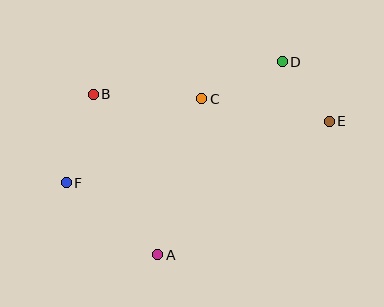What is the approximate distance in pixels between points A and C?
The distance between A and C is approximately 162 pixels.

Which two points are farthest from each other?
Points E and F are farthest from each other.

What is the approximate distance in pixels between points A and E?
The distance between A and E is approximately 217 pixels.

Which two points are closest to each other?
Points D and E are closest to each other.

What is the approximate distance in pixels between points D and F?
The distance between D and F is approximately 247 pixels.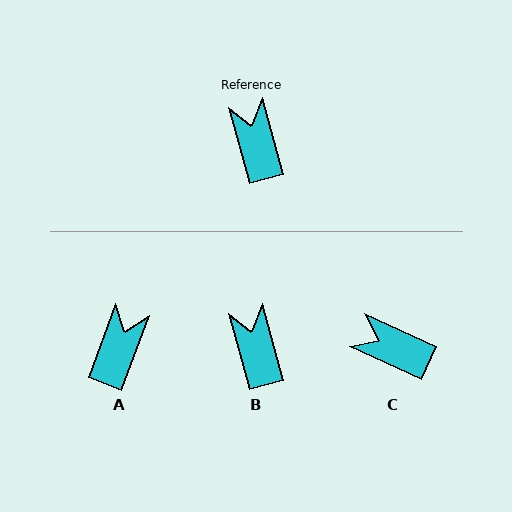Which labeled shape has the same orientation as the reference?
B.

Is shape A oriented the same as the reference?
No, it is off by about 35 degrees.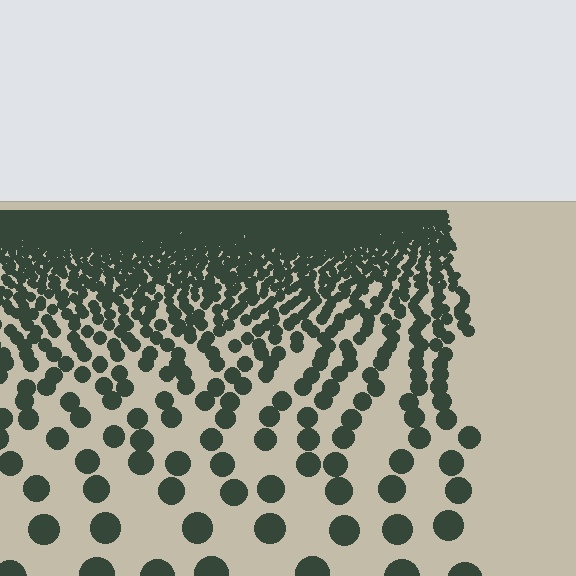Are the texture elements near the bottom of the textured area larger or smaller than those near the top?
Larger. Near the bottom, elements are closer to the viewer and appear at a bigger on-screen size.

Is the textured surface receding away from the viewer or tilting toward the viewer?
The surface is receding away from the viewer. Texture elements get smaller and denser toward the top.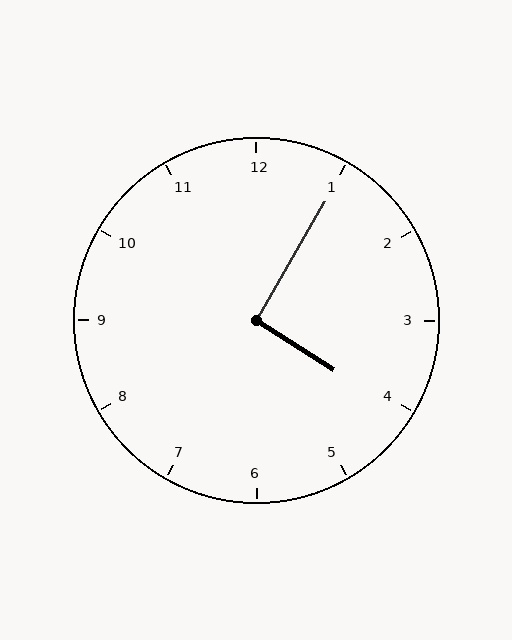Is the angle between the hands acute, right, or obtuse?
It is right.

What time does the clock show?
4:05.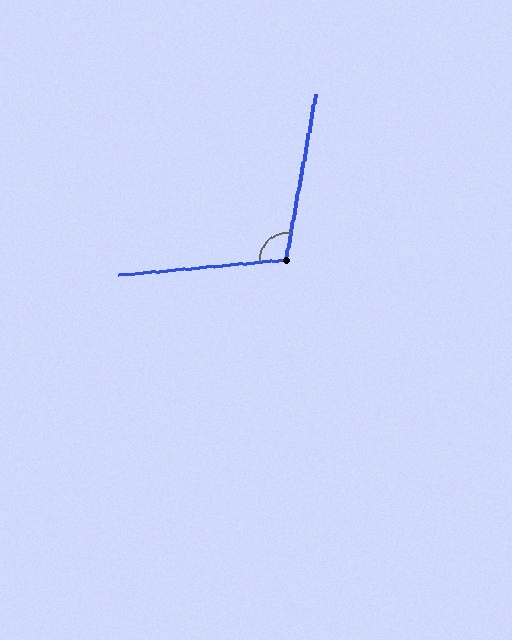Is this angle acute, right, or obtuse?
It is obtuse.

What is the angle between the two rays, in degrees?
Approximately 106 degrees.